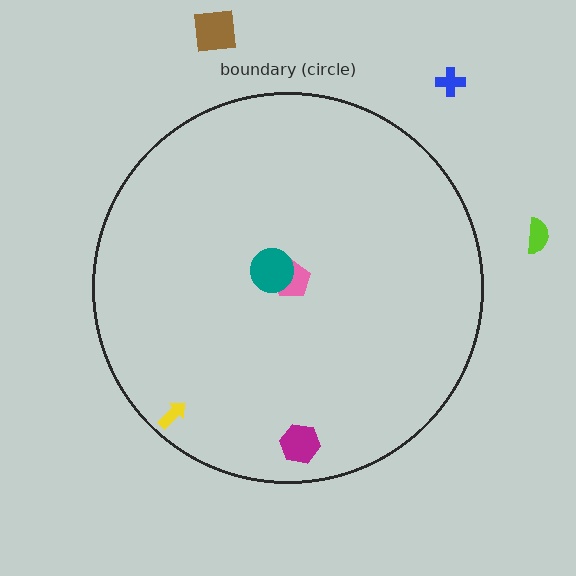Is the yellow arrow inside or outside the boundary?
Inside.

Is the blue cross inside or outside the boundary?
Outside.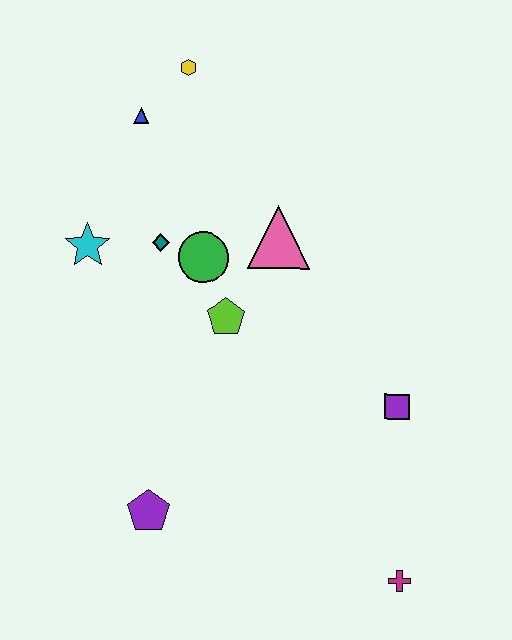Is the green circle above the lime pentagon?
Yes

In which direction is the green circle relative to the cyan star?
The green circle is to the right of the cyan star.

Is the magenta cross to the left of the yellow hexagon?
No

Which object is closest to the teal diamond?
The green circle is closest to the teal diamond.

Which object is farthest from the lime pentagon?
The magenta cross is farthest from the lime pentagon.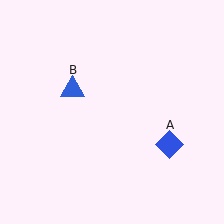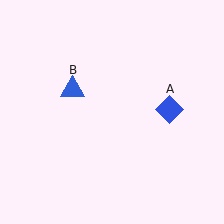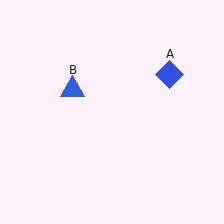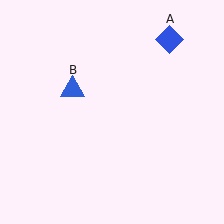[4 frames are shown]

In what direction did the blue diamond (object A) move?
The blue diamond (object A) moved up.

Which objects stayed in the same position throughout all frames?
Blue triangle (object B) remained stationary.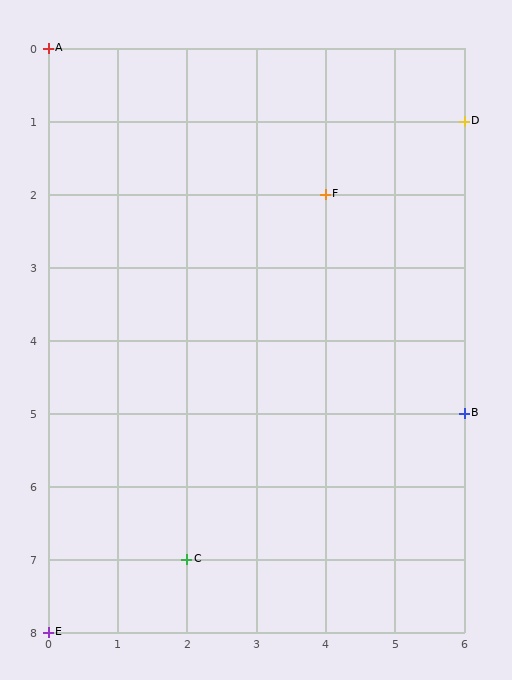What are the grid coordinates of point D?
Point D is at grid coordinates (6, 1).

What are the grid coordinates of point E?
Point E is at grid coordinates (0, 8).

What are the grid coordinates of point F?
Point F is at grid coordinates (4, 2).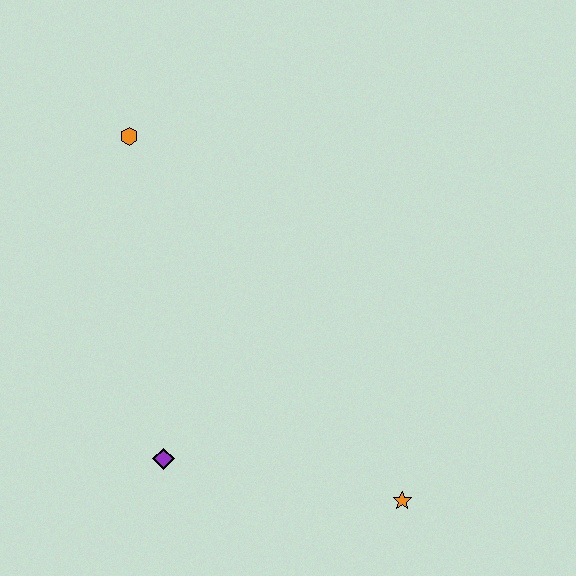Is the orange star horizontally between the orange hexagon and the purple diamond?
No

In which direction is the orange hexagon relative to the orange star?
The orange hexagon is above the orange star.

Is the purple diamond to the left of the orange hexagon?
No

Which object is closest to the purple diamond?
The orange star is closest to the purple diamond.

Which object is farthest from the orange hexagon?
The orange star is farthest from the orange hexagon.